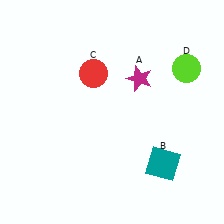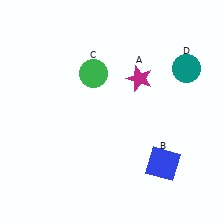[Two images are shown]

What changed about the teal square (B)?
In Image 1, B is teal. In Image 2, it changed to blue.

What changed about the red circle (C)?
In Image 1, C is red. In Image 2, it changed to green.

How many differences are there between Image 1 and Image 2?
There are 3 differences between the two images.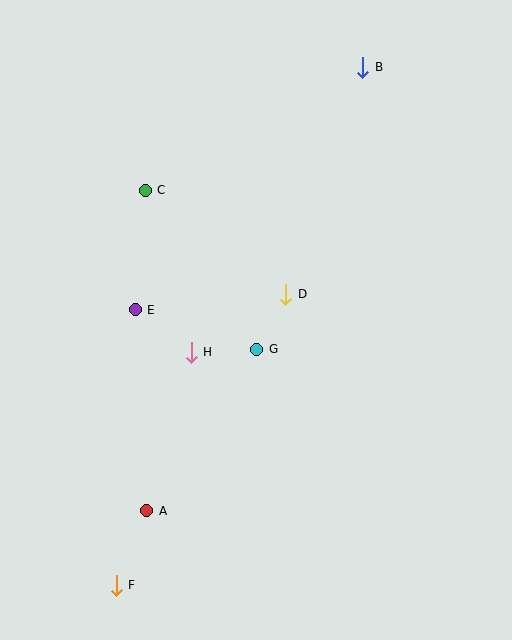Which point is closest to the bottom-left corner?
Point F is closest to the bottom-left corner.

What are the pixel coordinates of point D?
Point D is at (286, 294).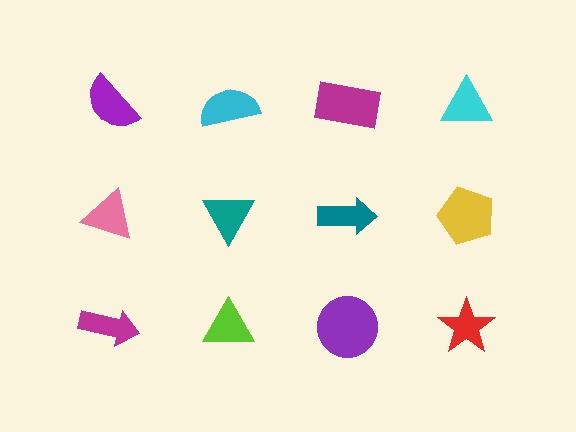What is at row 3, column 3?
A purple circle.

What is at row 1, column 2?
A cyan semicircle.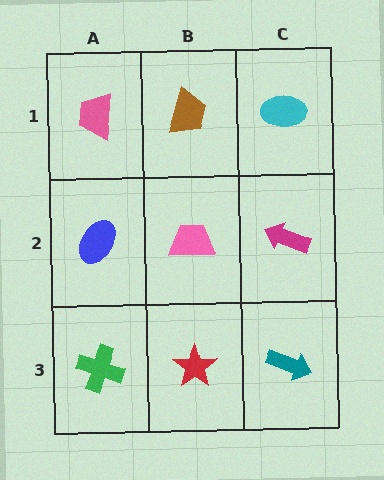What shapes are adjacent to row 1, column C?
A magenta arrow (row 2, column C), a brown trapezoid (row 1, column B).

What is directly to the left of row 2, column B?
A blue ellipse.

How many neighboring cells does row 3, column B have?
3.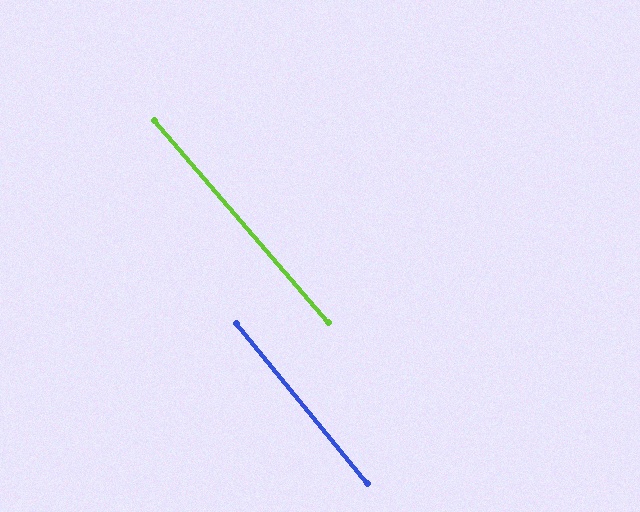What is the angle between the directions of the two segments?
Approximately 1 degree.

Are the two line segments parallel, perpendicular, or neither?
Parallel — their directions differ by only 1.2°.